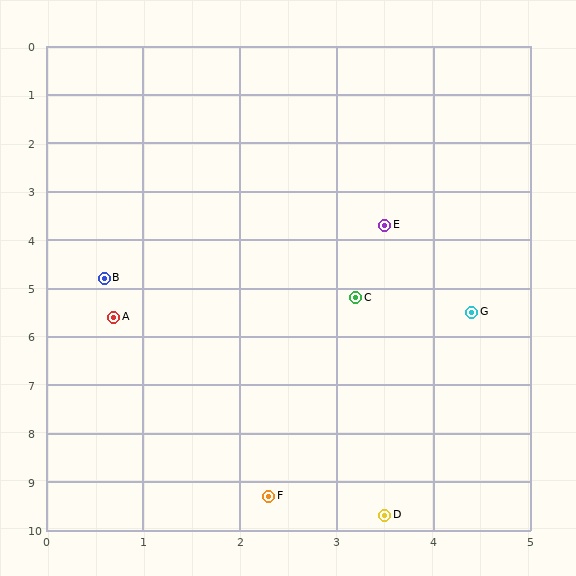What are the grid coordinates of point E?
Point E is at approximately (3.5, 3.7).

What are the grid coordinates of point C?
Point C is at approximately (3.2, 5.2).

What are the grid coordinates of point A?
Point A is at approximately (0.7, 5.6).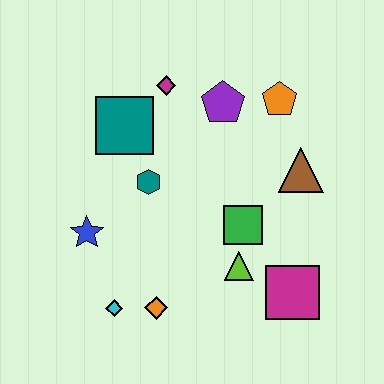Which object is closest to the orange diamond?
The cyan diamond is closest to the orange diamond.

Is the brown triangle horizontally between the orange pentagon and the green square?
No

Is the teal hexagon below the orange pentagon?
Yes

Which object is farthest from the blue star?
The orange pentagon is farthest from the blue star.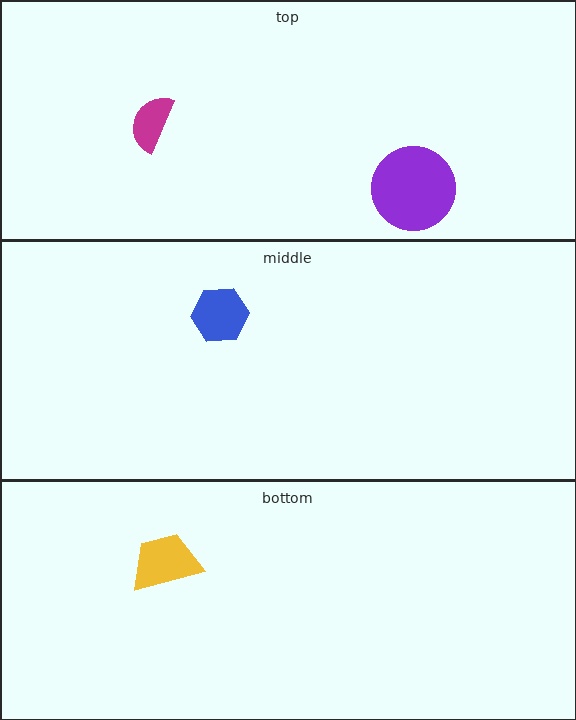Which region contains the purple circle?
The top region.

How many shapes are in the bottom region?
1.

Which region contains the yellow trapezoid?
The bottom region.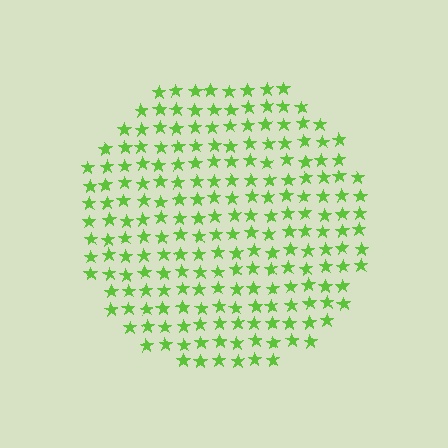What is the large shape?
The large shape is a circle.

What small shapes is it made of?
It is made of small stars.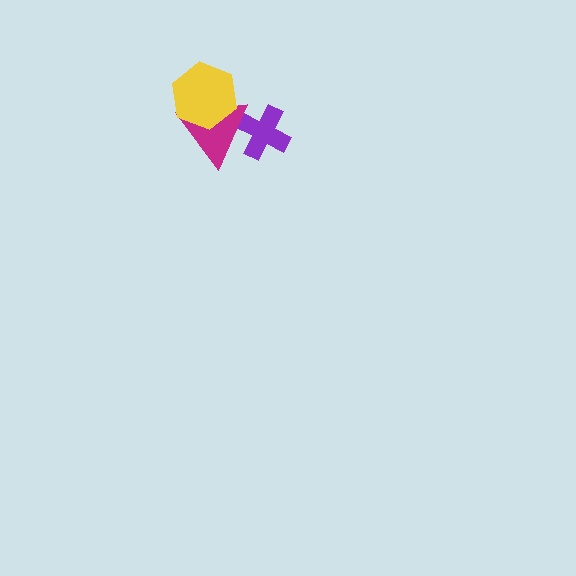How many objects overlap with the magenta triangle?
2 objects overlap with the magenta triangle.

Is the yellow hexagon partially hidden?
No, no other shape covers it.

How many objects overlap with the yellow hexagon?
1 object overlaps with the yellow hexagon.